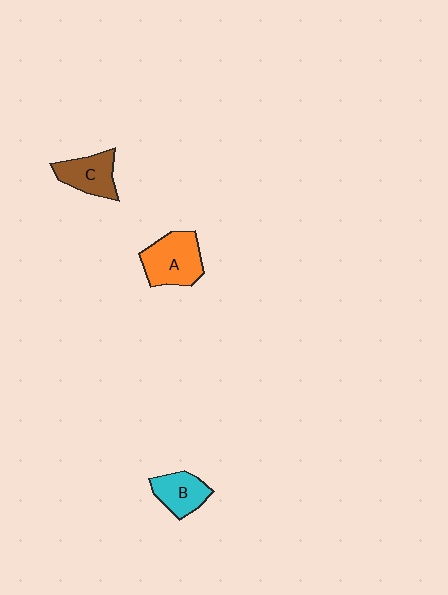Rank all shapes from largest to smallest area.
From largest to smallest: A (orange), C (brown), B (cyan).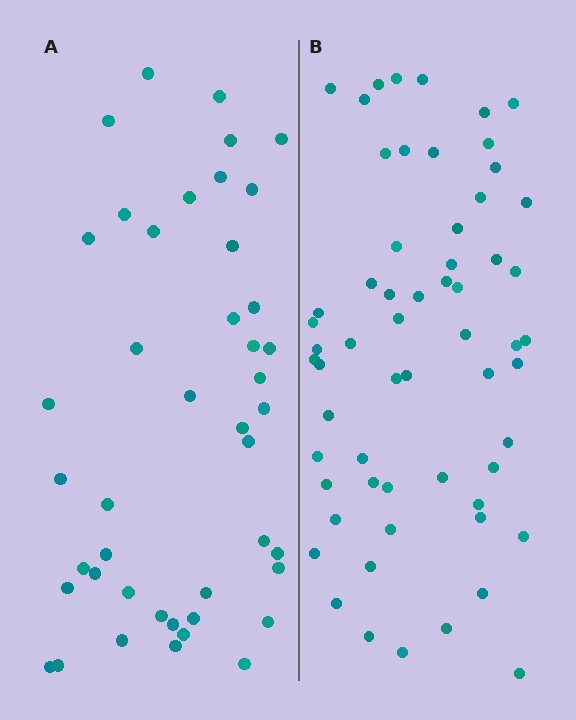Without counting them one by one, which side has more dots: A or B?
Region B (the right region) has more dots.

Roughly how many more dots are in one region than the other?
Region B has approximately 15 more dots than region A.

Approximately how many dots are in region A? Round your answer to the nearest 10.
About 40 dots. (The exact count is 44, which rounds to 40.)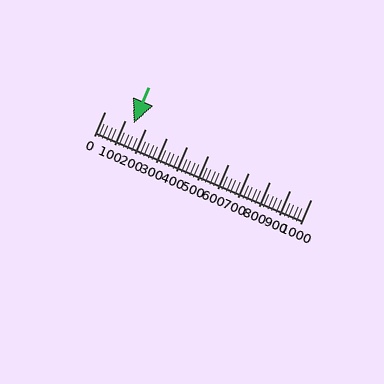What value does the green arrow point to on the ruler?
The green arrow points to approximately 140.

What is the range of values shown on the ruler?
The ruler shows values from 0 to 1000.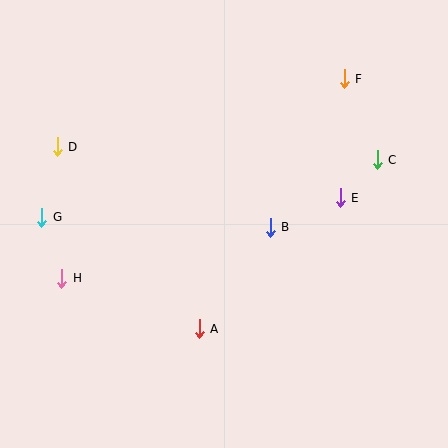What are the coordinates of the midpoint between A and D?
The midpoint between A and D is at (128, 238).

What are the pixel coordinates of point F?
Point F is at (344, 79).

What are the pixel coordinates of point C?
Point C is at (377, 160).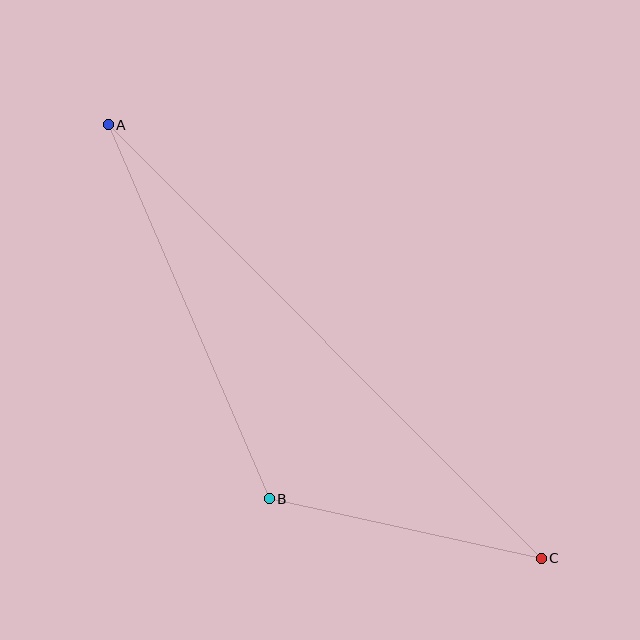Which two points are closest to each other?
Points B and C are closest to each other.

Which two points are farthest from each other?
Points A and C are farthest from each other.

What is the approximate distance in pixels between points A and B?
The distance between A and B is approximately 407 pixels.